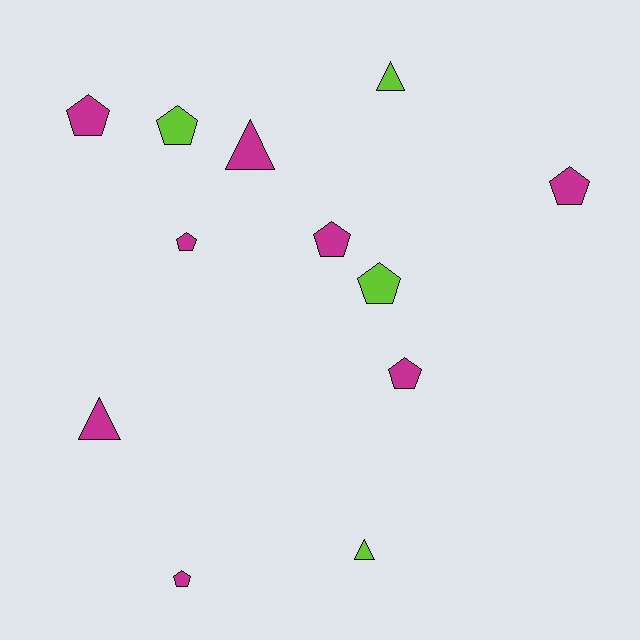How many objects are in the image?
There are 12 objects.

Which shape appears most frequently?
Pentagon, with 8 objects.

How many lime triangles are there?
There are 2 lime triangles.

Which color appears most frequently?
Magenta, with 8 objects.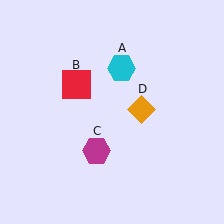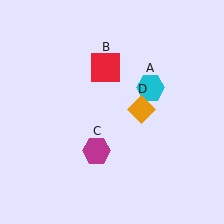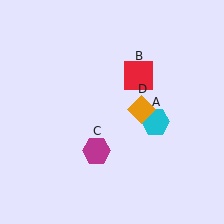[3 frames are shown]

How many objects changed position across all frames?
2 objects changed position: cyan hexagon (object A), red square (object B).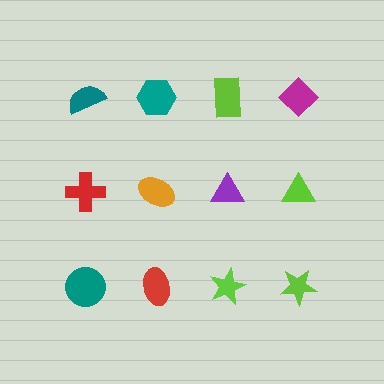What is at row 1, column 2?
A teal hexagon.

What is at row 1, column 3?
A lime rectangle.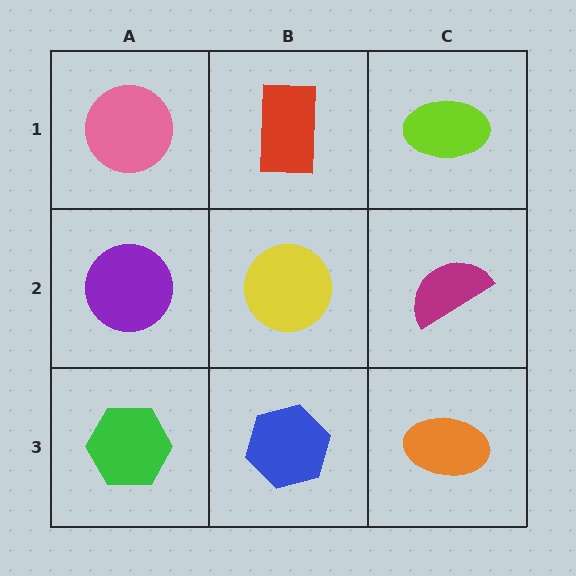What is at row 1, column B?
A red rectangle.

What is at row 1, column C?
A lime ellipse.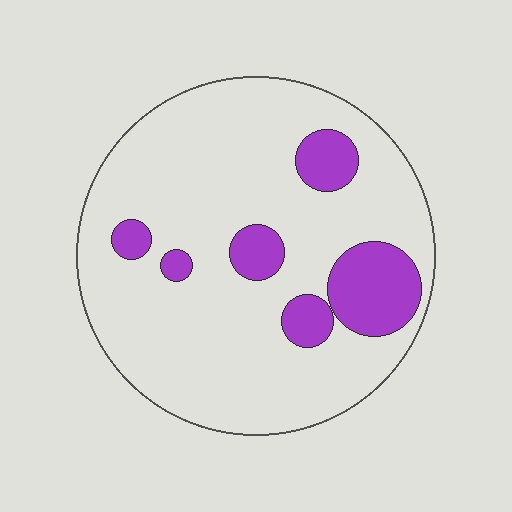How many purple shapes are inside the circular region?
6.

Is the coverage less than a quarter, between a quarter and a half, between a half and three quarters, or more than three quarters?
Less than a quarter.